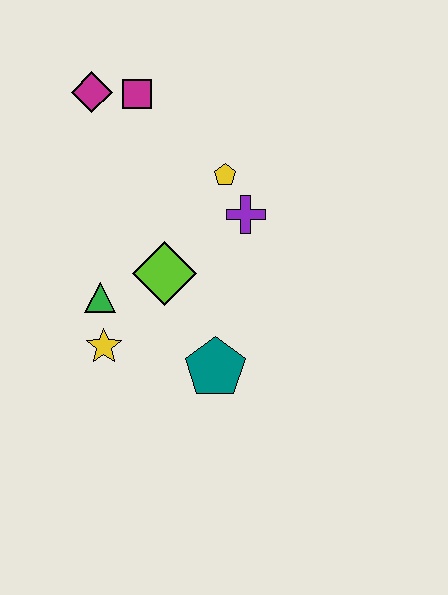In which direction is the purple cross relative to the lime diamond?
The purple cross is to the right of the lime diamond.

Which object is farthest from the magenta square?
The teal pentagon is farthest from the magenta square.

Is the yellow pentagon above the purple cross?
Yes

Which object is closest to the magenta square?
The magenta diamond is closest to the magenta square.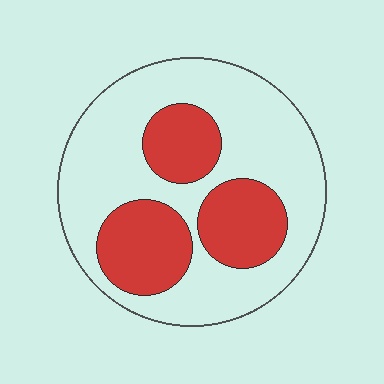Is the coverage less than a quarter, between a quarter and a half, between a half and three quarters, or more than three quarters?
Between a quarter and a half.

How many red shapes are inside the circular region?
3.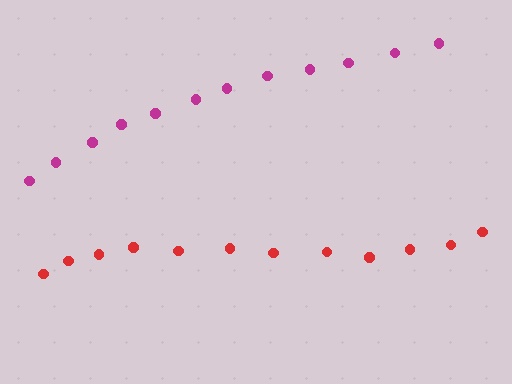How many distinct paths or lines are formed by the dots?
There are 2 distinct paths.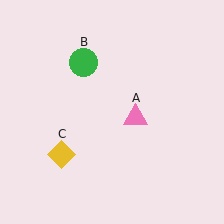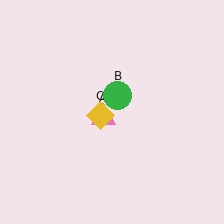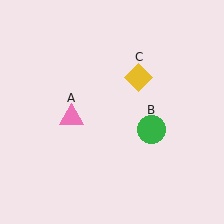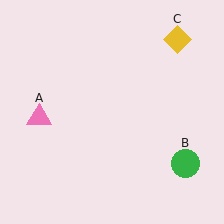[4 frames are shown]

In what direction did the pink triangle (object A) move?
The pink triangle (object A) moved left.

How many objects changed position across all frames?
3 objects changed position: pink triangle (object A), green circle (object B), yellow diamond (object C).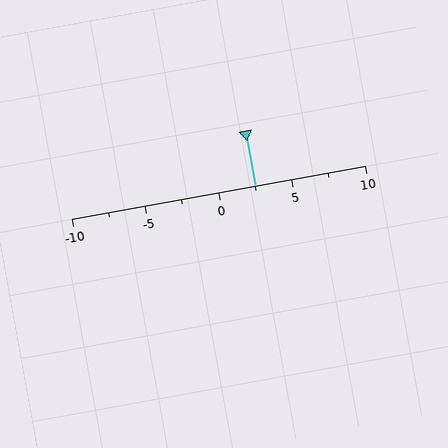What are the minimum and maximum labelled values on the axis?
The axis runs from -10 to 10.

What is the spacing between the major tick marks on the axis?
The major ticks are spaced 5 apart.